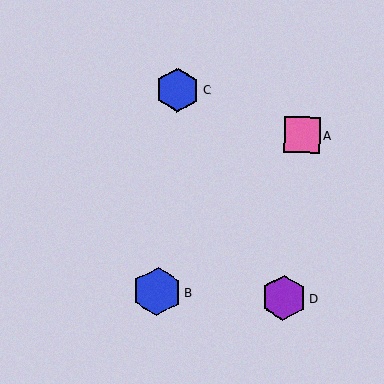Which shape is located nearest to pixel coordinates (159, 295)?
The blue hexagon (labeled B) at (157, 292) is nearest to that location.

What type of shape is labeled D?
Shape D is a purple hexagon.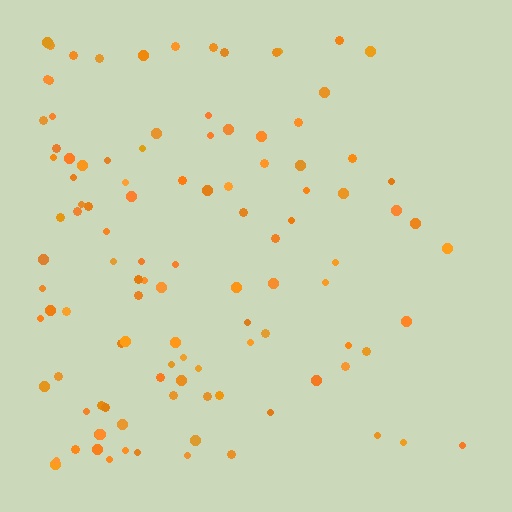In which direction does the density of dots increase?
From right to left, with the left side densest.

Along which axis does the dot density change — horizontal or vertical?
Horizontal.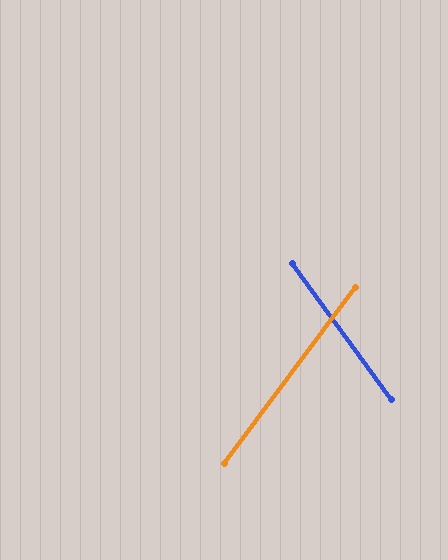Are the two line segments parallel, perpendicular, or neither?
Neither parallel nor perpendicular — they differ by about 73°.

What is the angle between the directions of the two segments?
Approximately 73 degrees.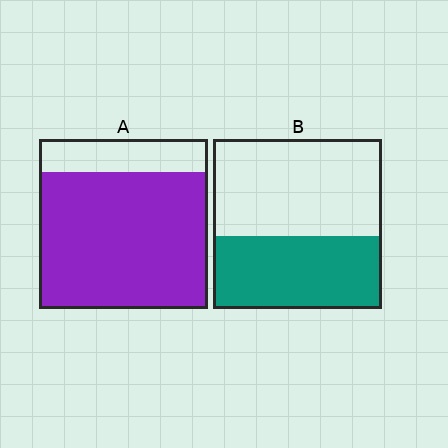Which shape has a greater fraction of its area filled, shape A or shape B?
Shape A.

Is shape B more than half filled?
No.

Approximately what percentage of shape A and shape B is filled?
A is approximately 80% and B is approximately 45%.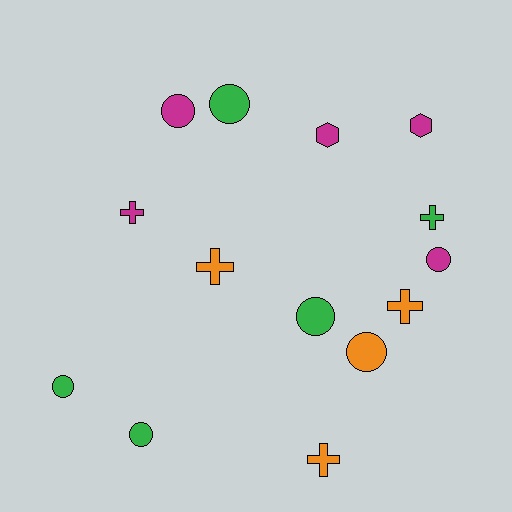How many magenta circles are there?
There are 2 magenta circles.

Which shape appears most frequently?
Circle, with 7 objects.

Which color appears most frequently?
Magenta, with 5 objects.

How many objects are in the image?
There are 14 objects.